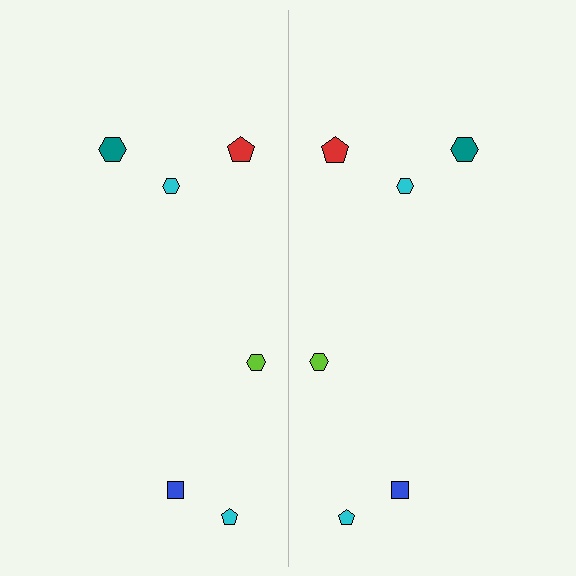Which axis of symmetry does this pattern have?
The pattern has a vertical axis of symmetry running through the center of the image.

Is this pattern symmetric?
Yes, this pattern has bilateral (reflection) symmetry.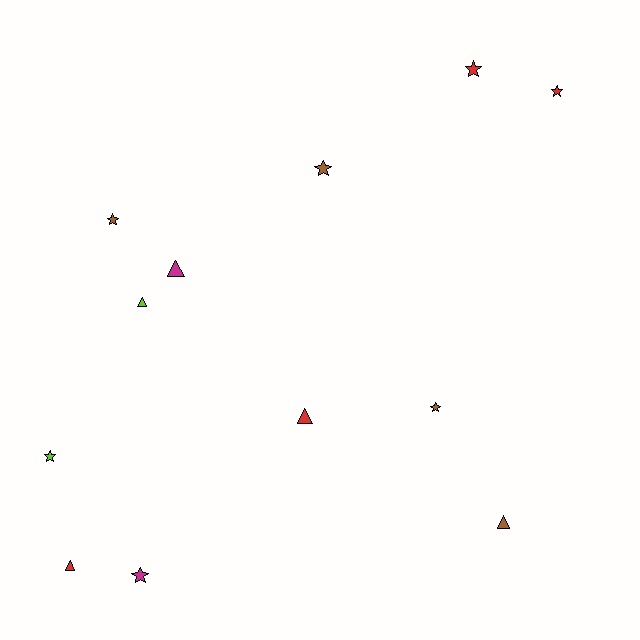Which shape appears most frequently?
Star, with 7 objects.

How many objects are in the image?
There are 12 objects.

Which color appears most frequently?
Red, with 4 objects.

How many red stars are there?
There are 2 red stars.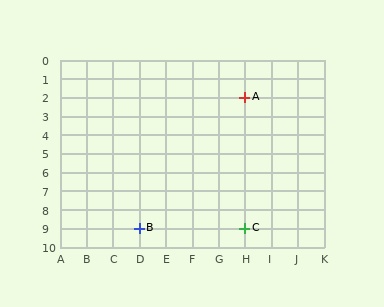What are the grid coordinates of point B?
Point B is at grid coordinates (D, 9).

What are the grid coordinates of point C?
Point C is at grid coordinates (H, 9).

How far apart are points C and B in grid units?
Points C and B are 4 columns apart.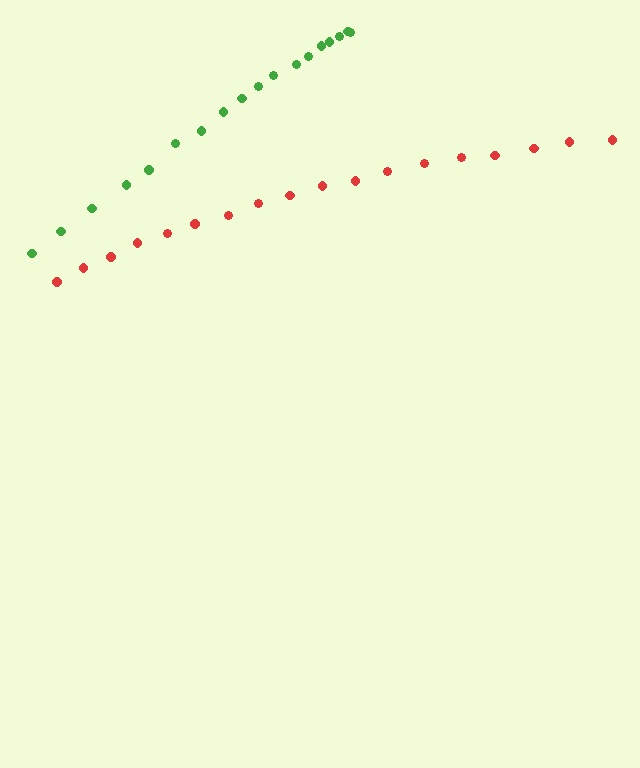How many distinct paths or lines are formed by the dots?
There are 2 distinct paths.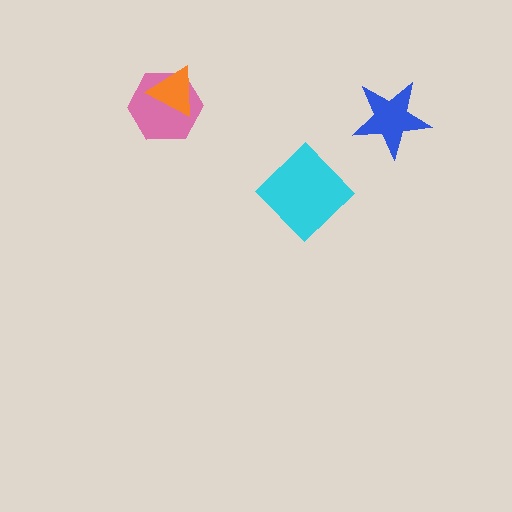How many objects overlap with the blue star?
0 objects overlap with the blue star.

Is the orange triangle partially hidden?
No, no other shape covers it.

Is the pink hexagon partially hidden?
Yes, it is partially covered by another shape.